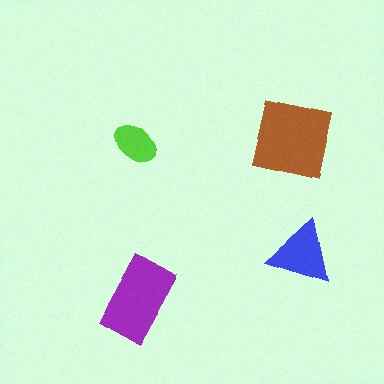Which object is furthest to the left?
The purple rectangle is leftmost.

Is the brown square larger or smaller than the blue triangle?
Larger.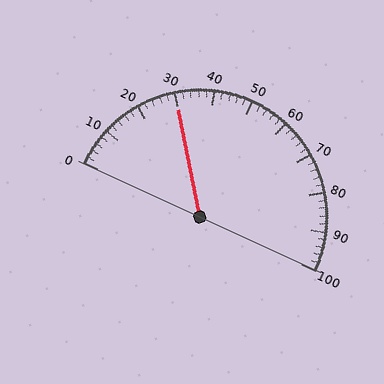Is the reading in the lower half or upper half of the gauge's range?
The reading is in the lower half of the range (0 to 100).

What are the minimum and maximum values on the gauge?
The gauge ranges from 0 to 100.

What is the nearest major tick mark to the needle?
The nearest major tick mark is 30.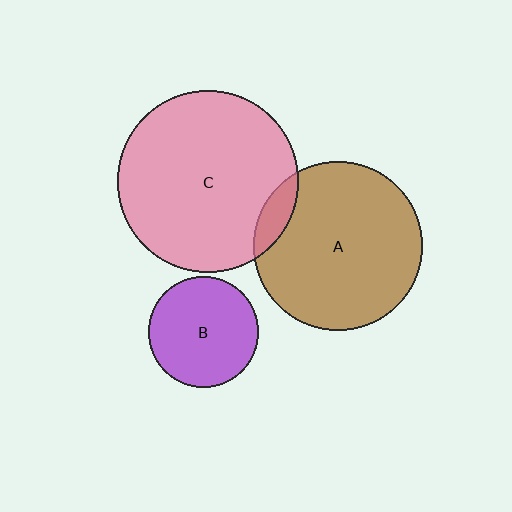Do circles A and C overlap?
Yes.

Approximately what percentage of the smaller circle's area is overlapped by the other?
Approximately 10%.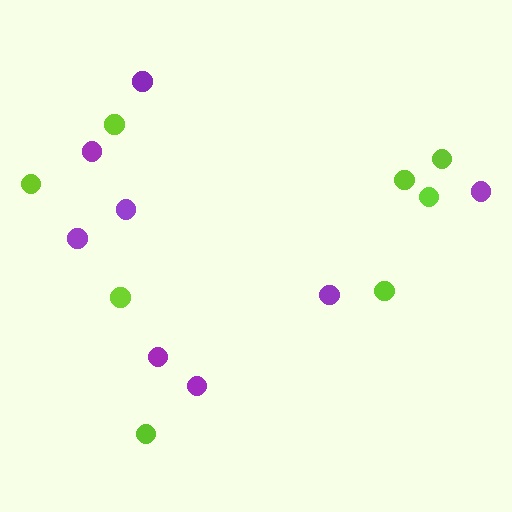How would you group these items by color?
There are 2 groups: one group of lime circles (8) and one group of purple circles (8).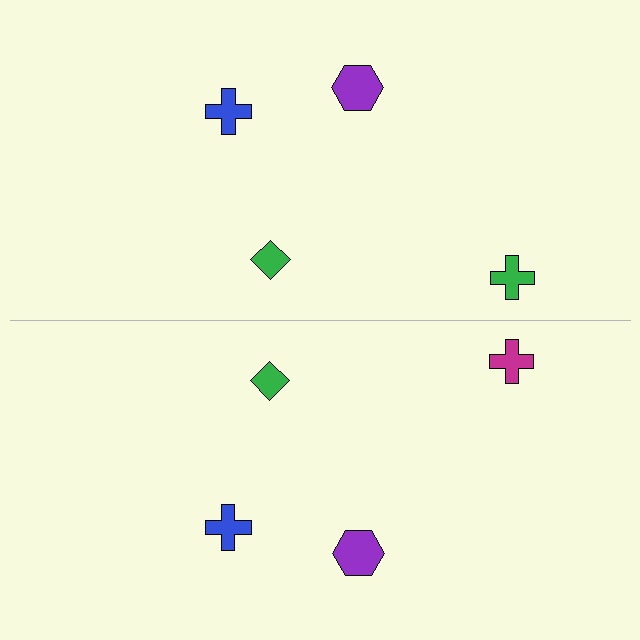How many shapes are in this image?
There are 8 shapes in this image.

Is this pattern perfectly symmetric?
No, the pattern is not perfectly symmetric. The magenta cross on the bottom side breaks the symmetry — its mirror counterpart is green.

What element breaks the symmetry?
The magenta cross on the bottom side breaks the symmetry — its mirror counterpart is green.